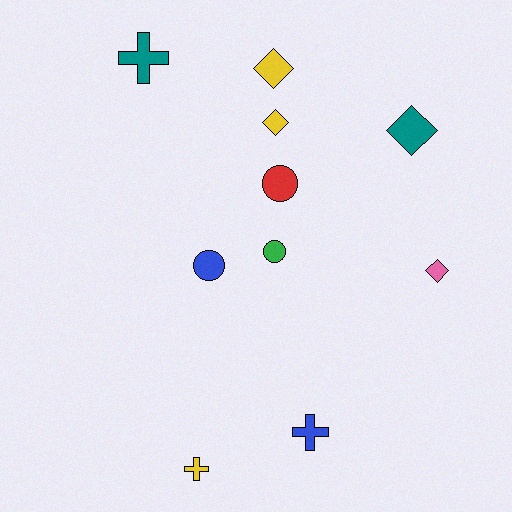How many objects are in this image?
There are 10 objects.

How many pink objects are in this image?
There is 1 pink object.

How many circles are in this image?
There are 3 circles.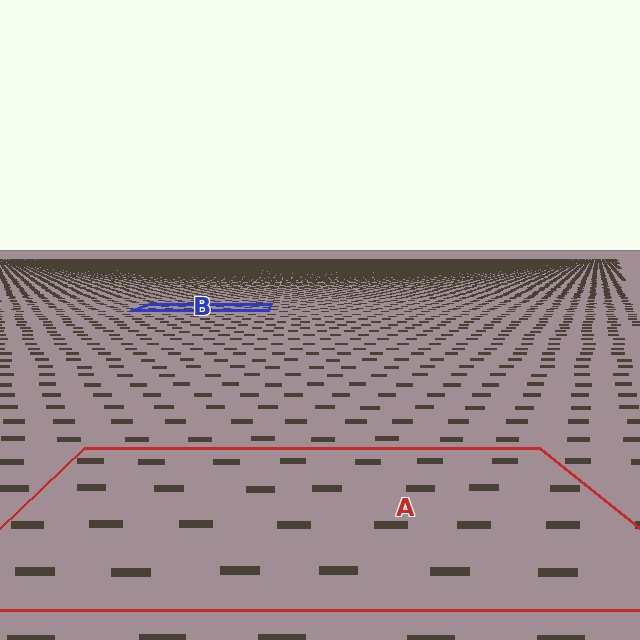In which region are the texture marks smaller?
The texture marks are smaller in region B, because it is farther away.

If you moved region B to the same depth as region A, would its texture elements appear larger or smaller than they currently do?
They would appear larger. At a closer depth, the same texture elements are projected at a bigger on-screen size.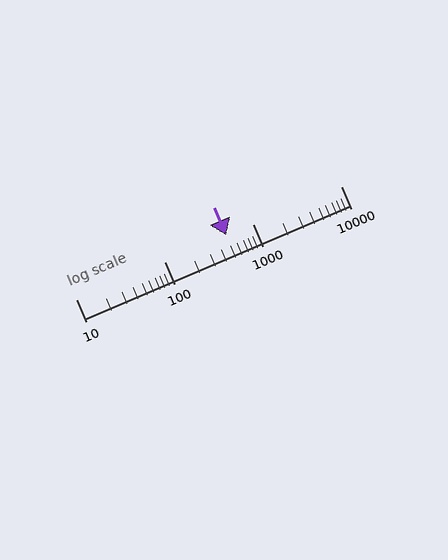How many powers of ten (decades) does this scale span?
The scale spans 3 decades, from 10 to 10000.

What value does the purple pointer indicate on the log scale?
The pointer indicates approximately 500.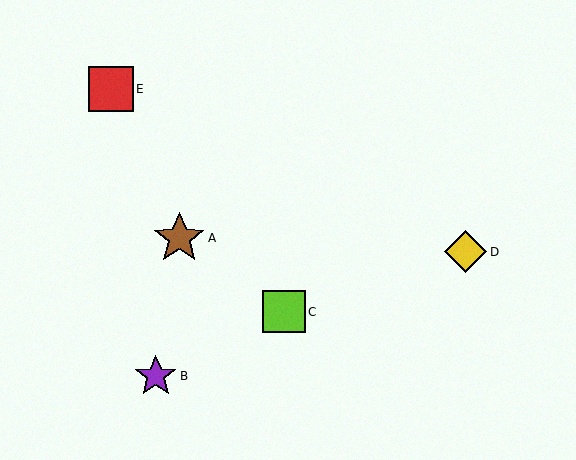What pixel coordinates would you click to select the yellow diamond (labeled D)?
Click at (466, 252) to select the yellow diamond D.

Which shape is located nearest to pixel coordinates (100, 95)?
The red square (labeled E) at (111, 89) is nearest to that location.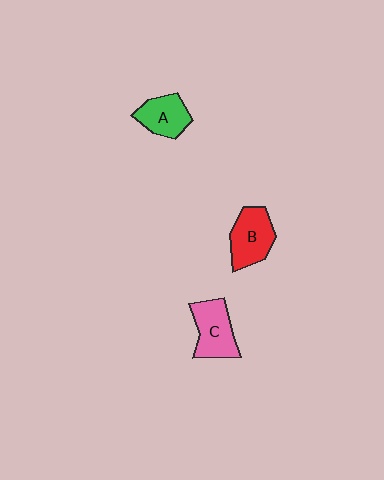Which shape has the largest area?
Shape B (red).